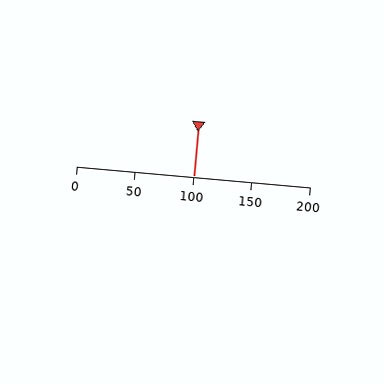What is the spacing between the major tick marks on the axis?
The major ticks are spaced 50 apart.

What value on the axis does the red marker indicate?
The marker indicates approximately 100.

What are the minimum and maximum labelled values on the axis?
The axis runs from 0 to 200.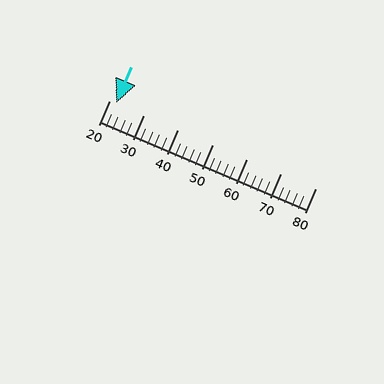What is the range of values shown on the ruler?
The ruler shows values from 20 to 80.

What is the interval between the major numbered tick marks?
The major tick marks are spaced 10 units apart.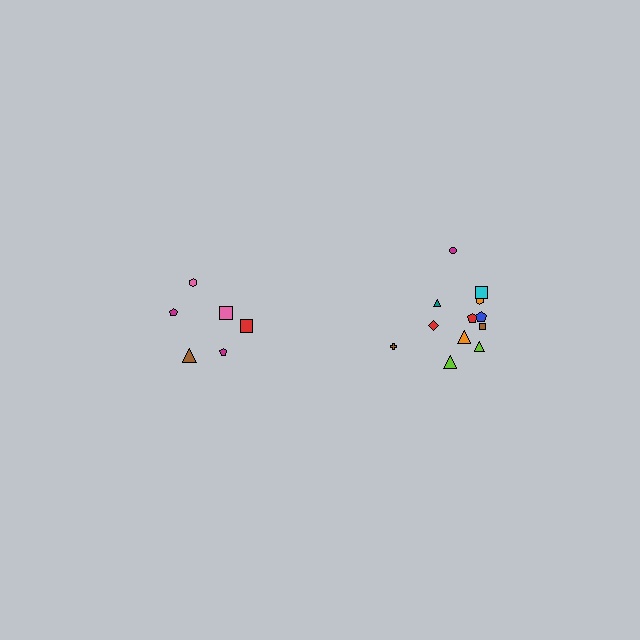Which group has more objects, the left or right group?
The right group.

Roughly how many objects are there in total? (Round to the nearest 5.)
Roughly 20 objects in total.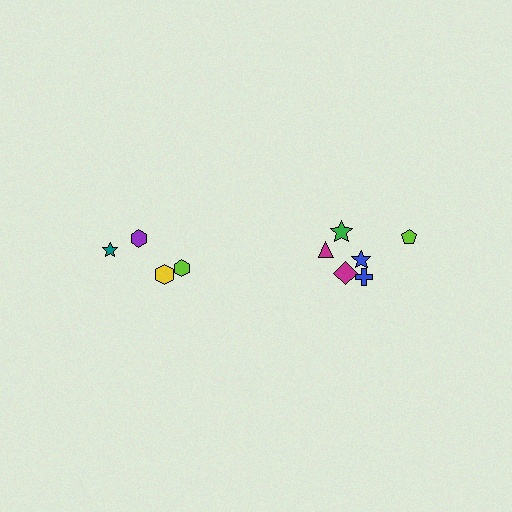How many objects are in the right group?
There are 6 objects.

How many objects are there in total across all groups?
There are 10 objects.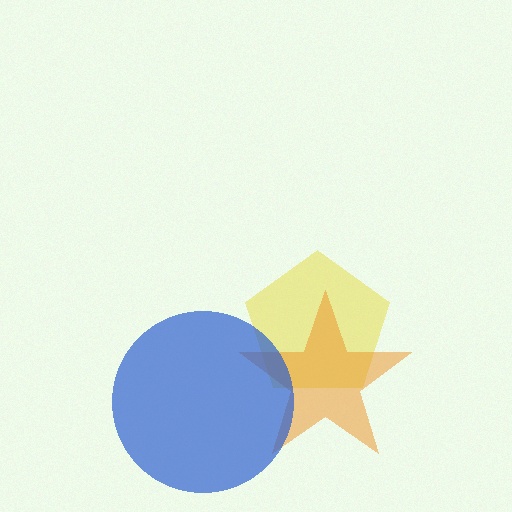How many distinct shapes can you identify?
There are 3 distinct shapes: a yellow pentagon, an orange star, a blue circle.